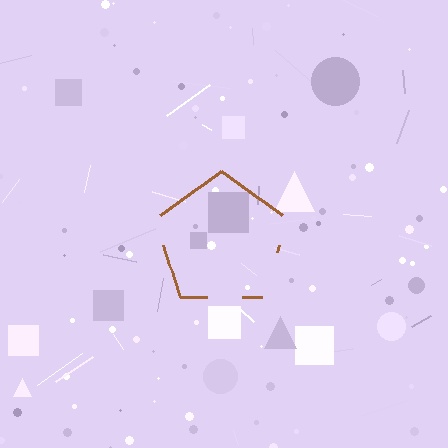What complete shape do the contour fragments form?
The contour fragments form a pentagon.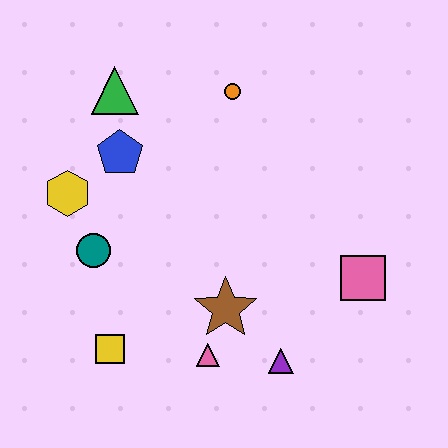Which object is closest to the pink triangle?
The brown star is closest to the pink triangle.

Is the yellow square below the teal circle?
Yes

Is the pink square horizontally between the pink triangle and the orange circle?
No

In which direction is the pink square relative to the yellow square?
The pink square is to the right of the yellow square.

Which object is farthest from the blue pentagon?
The pink square is farthest from the blue pentagon.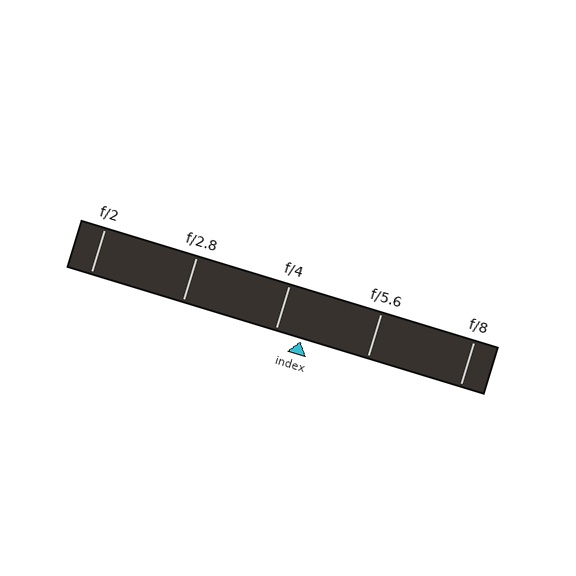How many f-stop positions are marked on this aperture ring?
There are 5 f-stop positions marked.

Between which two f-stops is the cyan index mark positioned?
The index mark is between f/4 and f/5.6.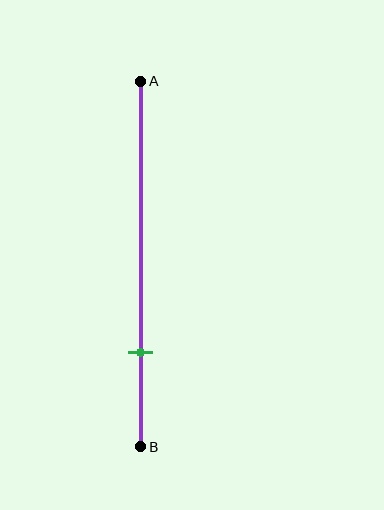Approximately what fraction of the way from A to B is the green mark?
The green mark is approximately 75% of the way from A to B.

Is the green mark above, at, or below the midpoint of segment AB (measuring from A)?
The green mark is below the midpoint of segment AB.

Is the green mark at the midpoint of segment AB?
No, the mark is at about 75% from A, not at the 50% midpoint.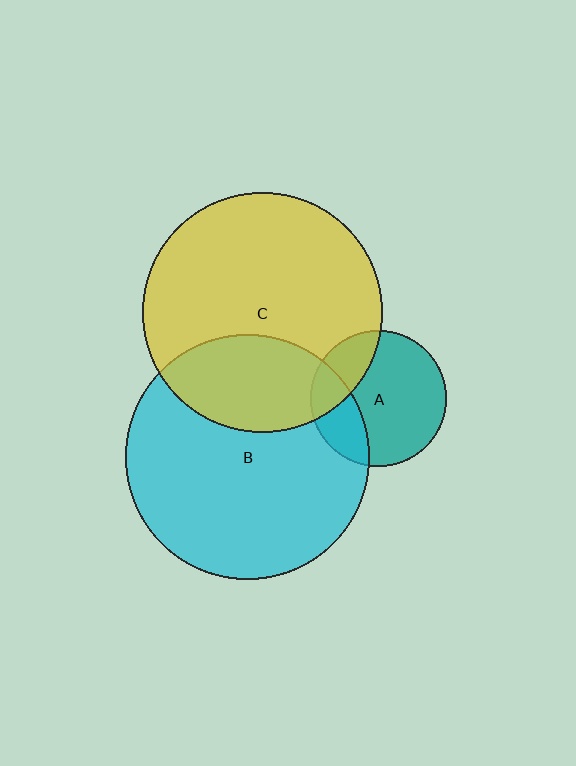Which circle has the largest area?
Circle B (cyan).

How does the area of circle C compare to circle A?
Approximately 3.1 times.